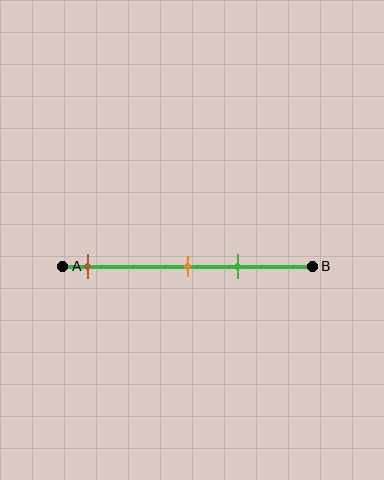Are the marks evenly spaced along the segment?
No, the marks are not evenly spaced.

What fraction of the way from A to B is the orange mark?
The orange mark is approximately 50% (0.5) of the way from A to B.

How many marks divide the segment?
There are 3 marks dividing the segment.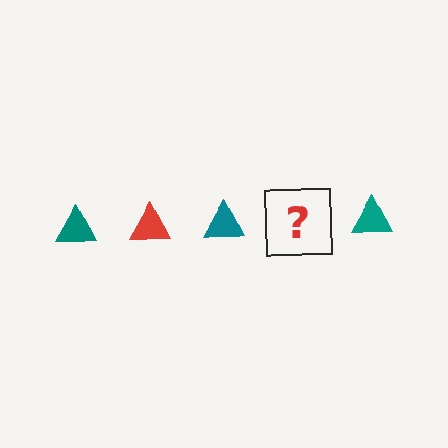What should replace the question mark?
The question mark should be replaced with a red triangle.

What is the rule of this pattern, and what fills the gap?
The rule is that the pattern cycles through teal, red triangles. The gap should be filled with a red triangle.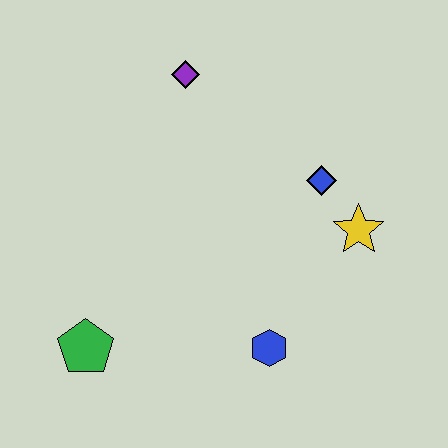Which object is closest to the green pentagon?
The blue hexagon is closest to the green pentagon.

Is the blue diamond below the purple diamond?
Yes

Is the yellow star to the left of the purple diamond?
No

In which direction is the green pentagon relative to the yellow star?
The green pentagon is to the left of the yellow star.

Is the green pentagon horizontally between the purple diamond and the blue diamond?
No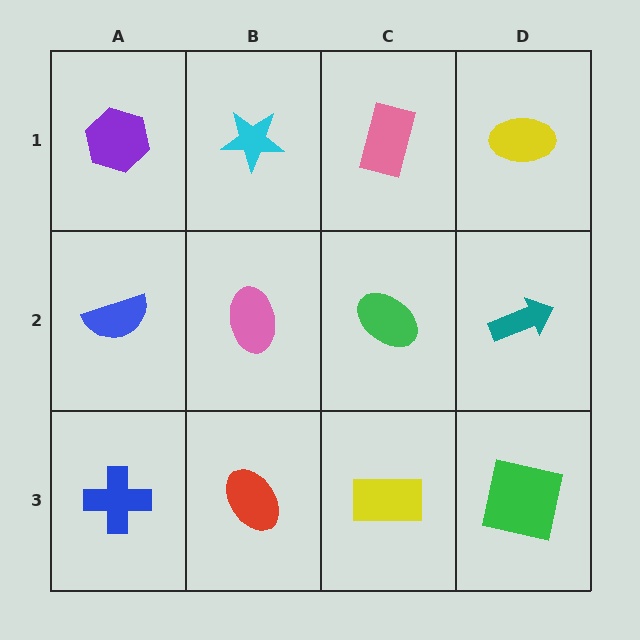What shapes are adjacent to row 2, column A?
A purple hexagon (row 1, column A), a blue cross (row 3, column A), a pink ellipse (row 2, column B).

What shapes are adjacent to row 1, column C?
A green ellipse (row 2, column C), a cyan star (row 1, column B), a yellow ellipse (row 1, column D).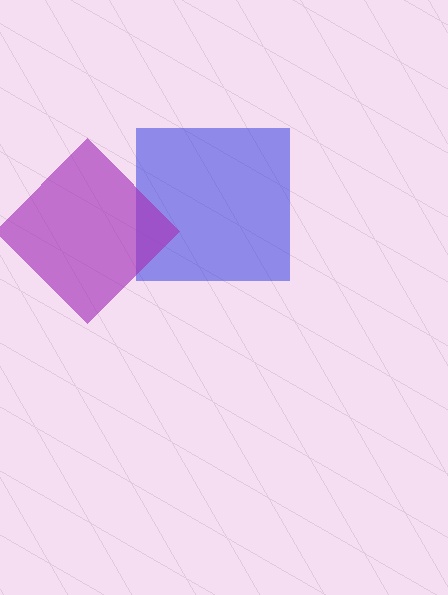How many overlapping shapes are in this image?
There are 2 overlapping shapes in the image.